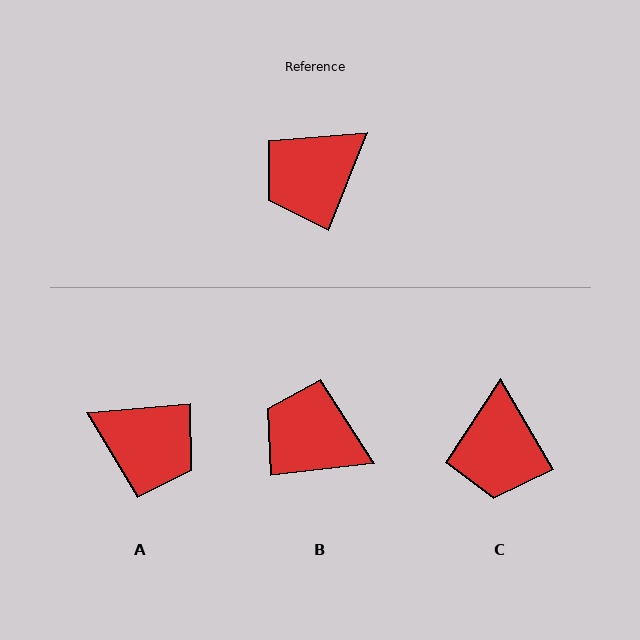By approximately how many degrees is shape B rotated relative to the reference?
Approximately 62 degrees clockwise.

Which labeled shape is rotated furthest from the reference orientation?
A, about 116 degrees away.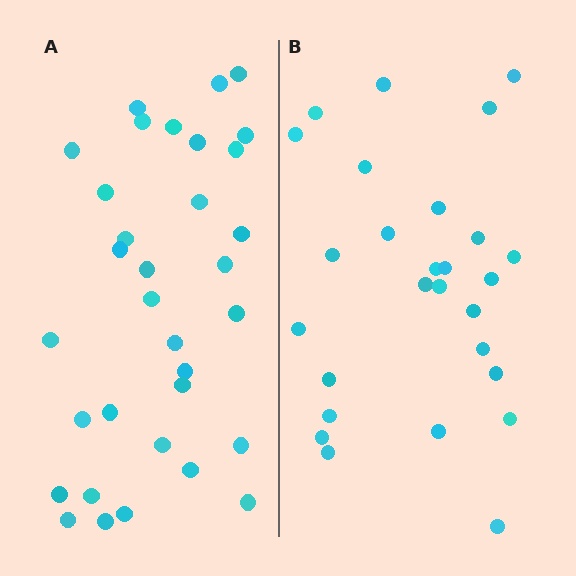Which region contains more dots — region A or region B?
Region A (the left region) has more dots.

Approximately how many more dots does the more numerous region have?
Region A has about 6 more dots than region B.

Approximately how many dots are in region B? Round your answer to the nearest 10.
About 30 dots. (The exact count is 27, which rounds to 30.)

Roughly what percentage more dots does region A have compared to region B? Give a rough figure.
About 20% more.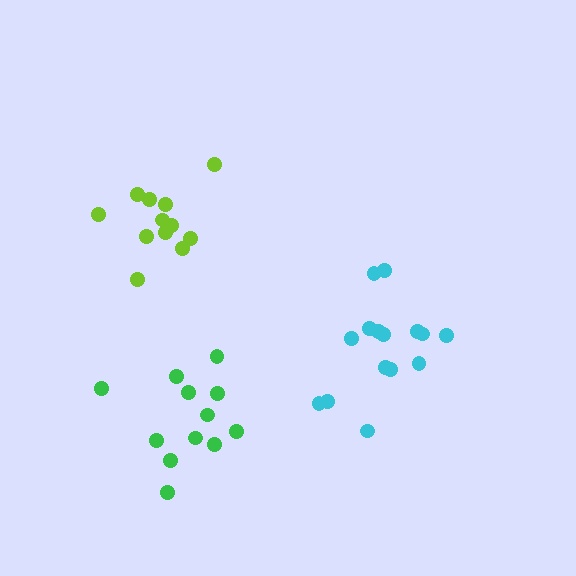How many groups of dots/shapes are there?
There are 3 groups.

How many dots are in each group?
Group 1: 12 dots, Group 2: 15 dots, Group 3: 12 dots (39 total).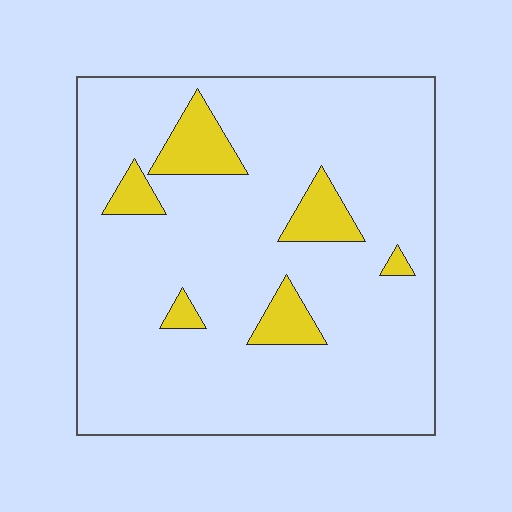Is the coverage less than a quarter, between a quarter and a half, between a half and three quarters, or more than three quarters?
Less than a quarter.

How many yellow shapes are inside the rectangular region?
6.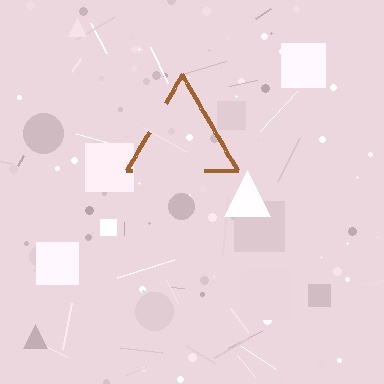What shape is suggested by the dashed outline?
The dashed outline suggests a triangle.